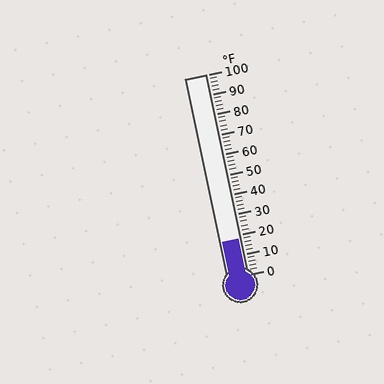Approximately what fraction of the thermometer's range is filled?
The thermometer is filled to approximately 20% of its range.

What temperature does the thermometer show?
The thermometer shows approximately 18°F.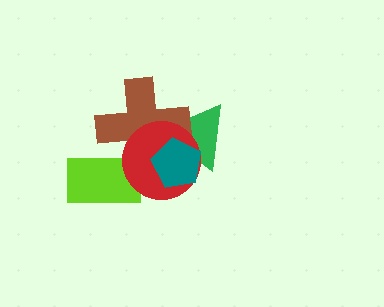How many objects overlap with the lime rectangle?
2 objects overlap with the lime rectangle.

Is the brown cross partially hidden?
Yes, it is partially covered by another shape.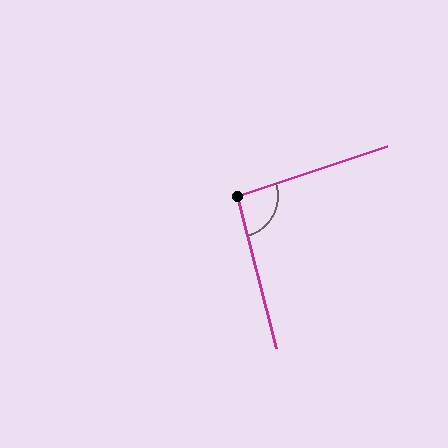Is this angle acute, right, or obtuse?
It is approximately a right angle.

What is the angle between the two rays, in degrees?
Approximately 94 degrees.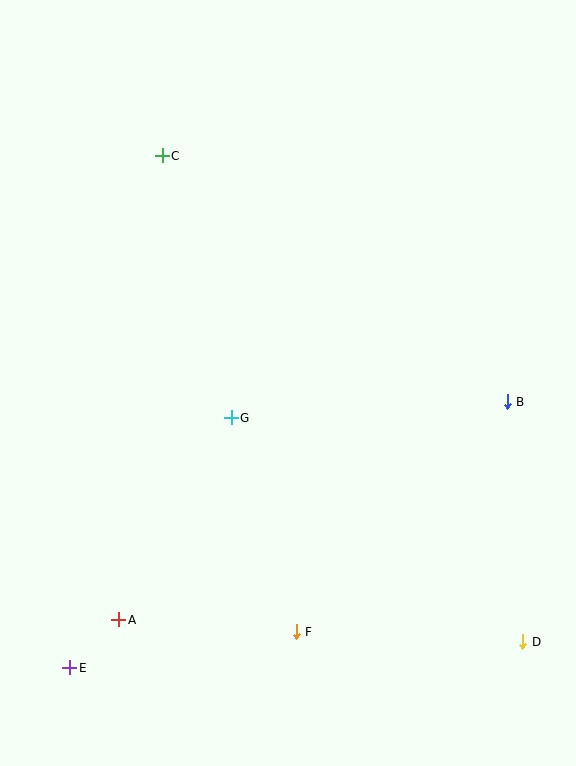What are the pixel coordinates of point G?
Point G is at (231, 418).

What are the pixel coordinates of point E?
Point E is at (70, 668).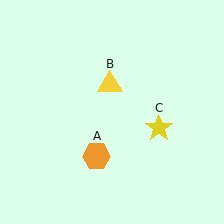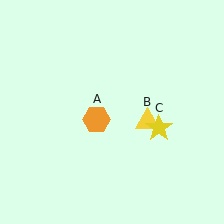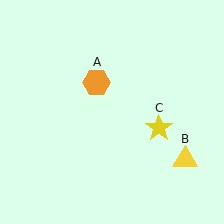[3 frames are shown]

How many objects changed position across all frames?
2 objects changed position: orange hexagon (object A), yellow triangle (object B).